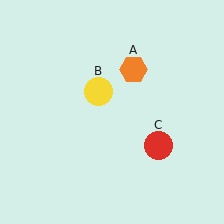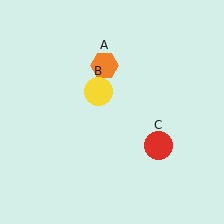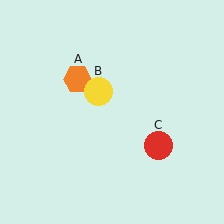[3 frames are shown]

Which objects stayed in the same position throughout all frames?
Yellow circle (object B) and red circle (object C) remained stationary.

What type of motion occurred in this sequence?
The orange hexagon (object A) rotated counterclockwise around the center of the scene.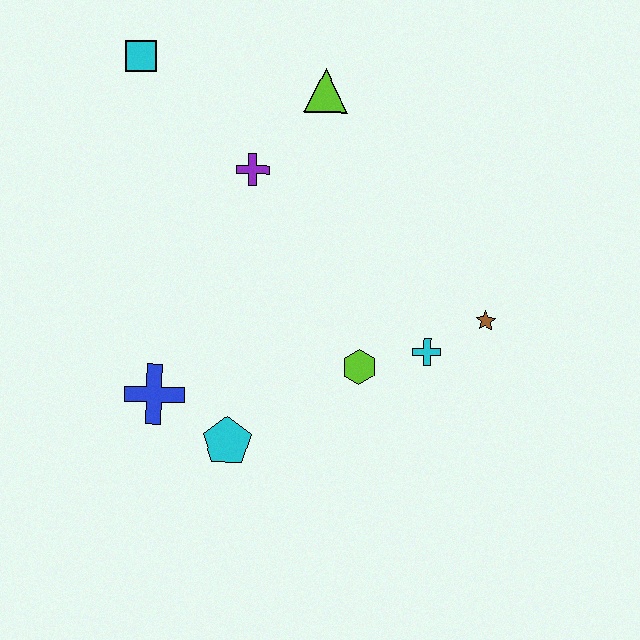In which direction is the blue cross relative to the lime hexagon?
The blue cross is to the left of the lime hexagon.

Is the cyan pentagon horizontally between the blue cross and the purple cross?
Yes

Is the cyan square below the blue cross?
No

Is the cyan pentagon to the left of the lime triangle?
Yes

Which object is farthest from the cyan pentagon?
The cyan square is farthest from the cyan pentagon.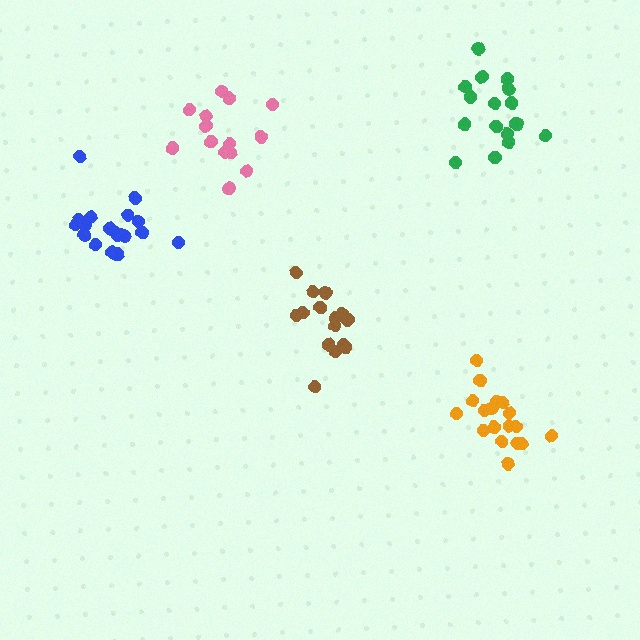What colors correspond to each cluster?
The clusters are colored: brown, orange, blue, pink, green.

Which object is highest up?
The green cluster is topmost.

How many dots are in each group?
Group 1: 15 dots, Group 2: 18 dots, Group 3: 20 dots, Group 4: 14 dots, Group 5: 17 dots (84 total).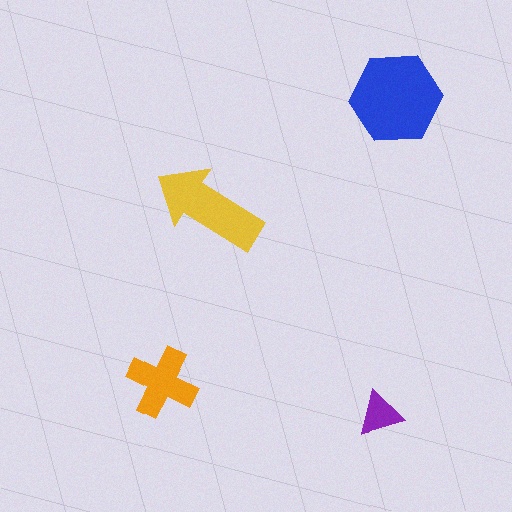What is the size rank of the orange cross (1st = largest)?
3rd.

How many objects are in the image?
There are 4 objects in the image.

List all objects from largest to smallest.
The blue hexagon, the yellow arrow, the orange cross, the purple triangle.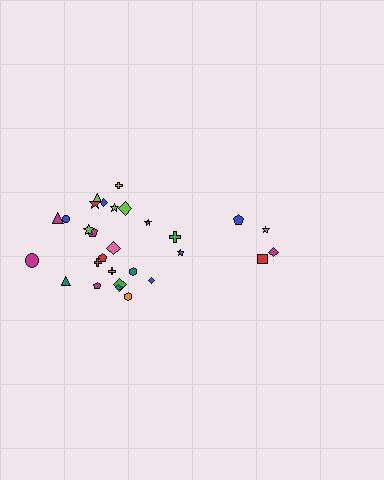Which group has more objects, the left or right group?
The left group.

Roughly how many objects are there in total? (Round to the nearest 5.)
Roughly 30 objects in total.